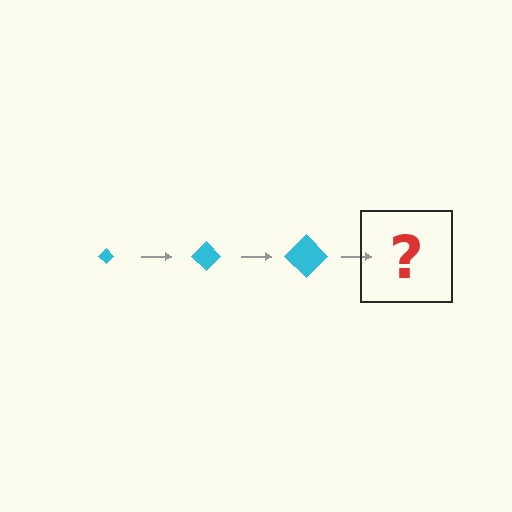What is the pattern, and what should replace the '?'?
The pattern is that the diamond gets progressively larger each step. The '?' should be a cyan diamond, larger than the previous one.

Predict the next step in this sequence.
The next step is a cyan diamond, larger than the previous one.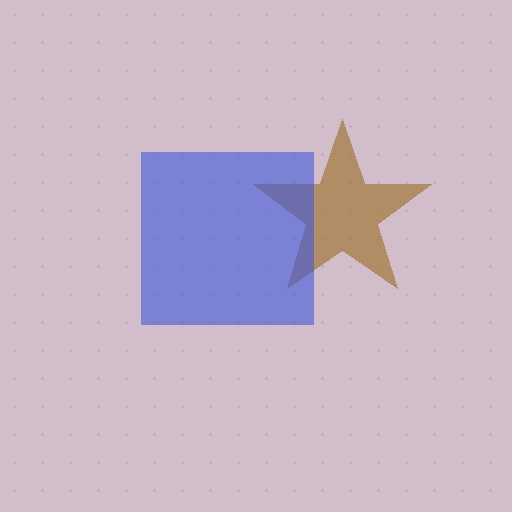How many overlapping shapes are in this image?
There are 2 overlapping shapes in the image.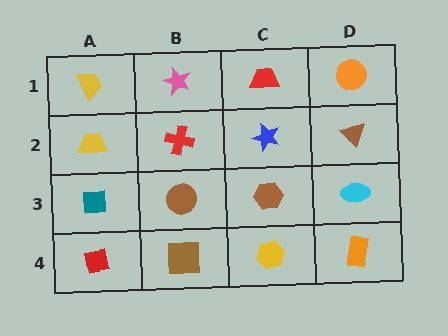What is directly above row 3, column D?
A brown triangle.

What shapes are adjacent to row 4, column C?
A brown hexagon (row 3, column C), a brown square (row 4, column B), an orange rectangle (row 4, column D).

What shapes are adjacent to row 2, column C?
A red trapezoid (row 1, column C), a brown hexagon (row 3, column C), a red cross (row 2, column B), a brown triangle (row 2, column D).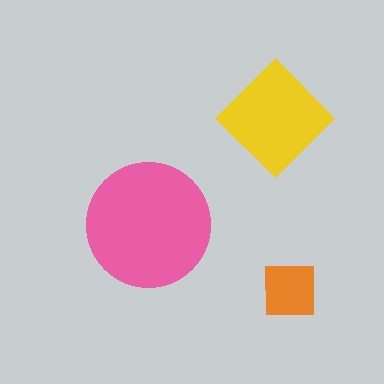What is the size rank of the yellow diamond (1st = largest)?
2nd.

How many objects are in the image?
There are 3 objects in the image.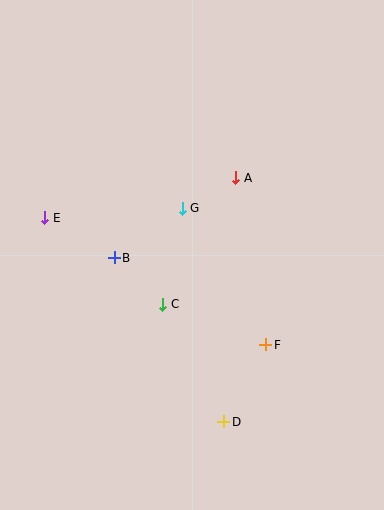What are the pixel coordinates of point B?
Point B is at (114, 258).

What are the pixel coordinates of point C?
Point C is at (163, 304).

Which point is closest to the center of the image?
Point G at (182, 208) is closest to the center.